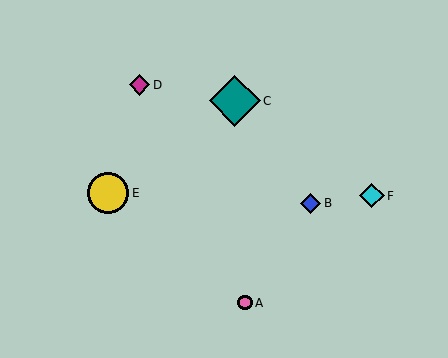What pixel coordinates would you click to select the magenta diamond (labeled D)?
Click at (140, 85) to select the magenta diamond D.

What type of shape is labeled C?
Shape C is a teal diamond.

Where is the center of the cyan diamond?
The center of the cyan diamond is at (372, 196).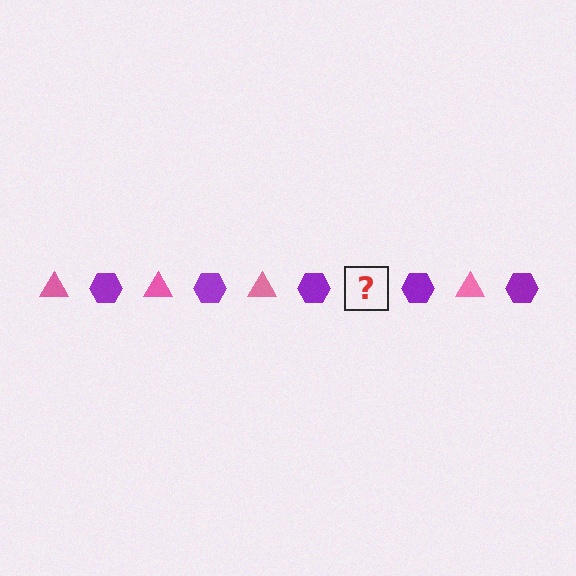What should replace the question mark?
The question mark should be replaced with a pink triangle.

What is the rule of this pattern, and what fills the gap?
The rule is that the pattern alternates between pink triangle and purple hexagon. The gap should be filled with a pink triangle.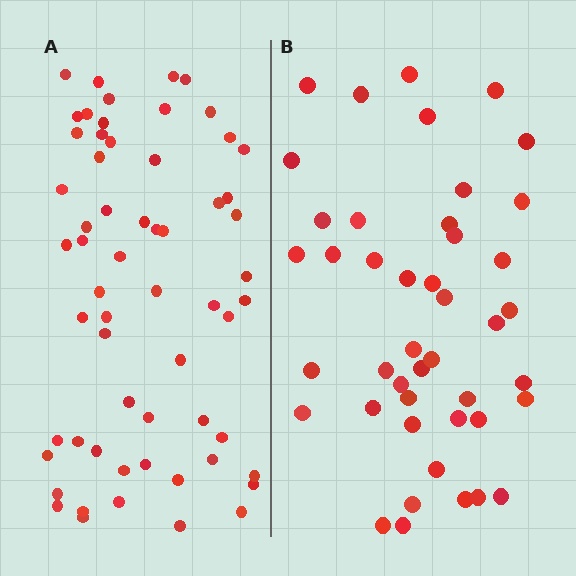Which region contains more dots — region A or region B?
Region A (the left region) has more dots.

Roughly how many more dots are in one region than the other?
Region A has approximately 15 more dots than region B.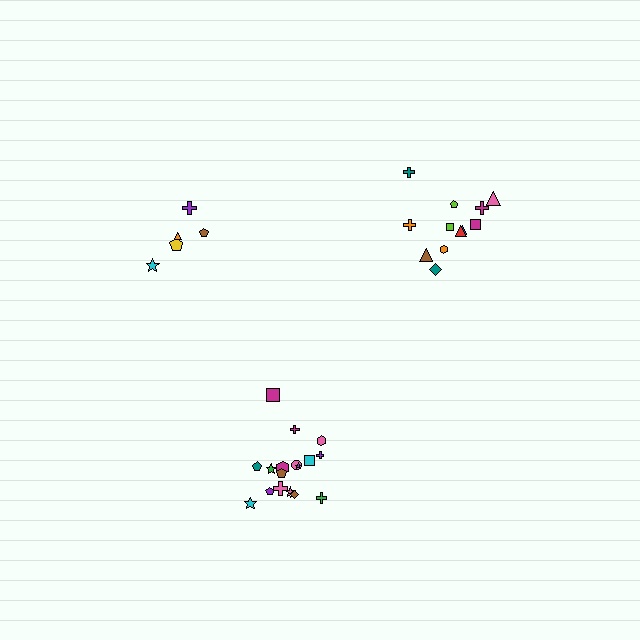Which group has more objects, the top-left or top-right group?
The top-right group.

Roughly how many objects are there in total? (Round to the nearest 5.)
Roughly 35 objects in total.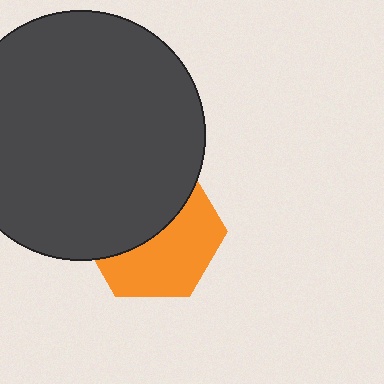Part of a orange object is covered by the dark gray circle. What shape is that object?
It is a hexagon.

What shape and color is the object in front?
The object in front is a dark gray circle.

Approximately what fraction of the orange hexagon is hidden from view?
Roughly 49% of the orange hexagon is hidden behind the dark gray circle.